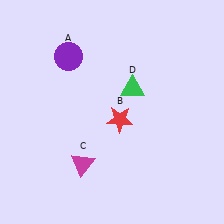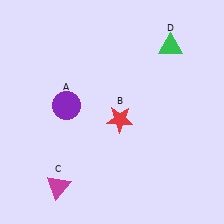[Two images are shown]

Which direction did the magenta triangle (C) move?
The magenta triangle (C) moved left.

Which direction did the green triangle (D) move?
The green triangle (D) moved up.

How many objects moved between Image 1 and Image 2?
3 objects moved between the two images.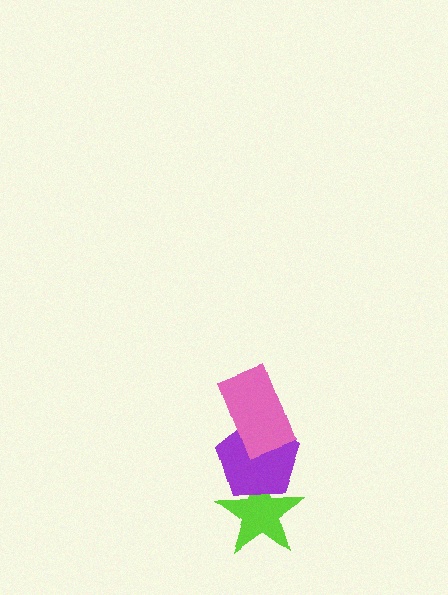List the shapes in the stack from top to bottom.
From top to bottom: the pink rectangle, the purple pentagon, the lime star.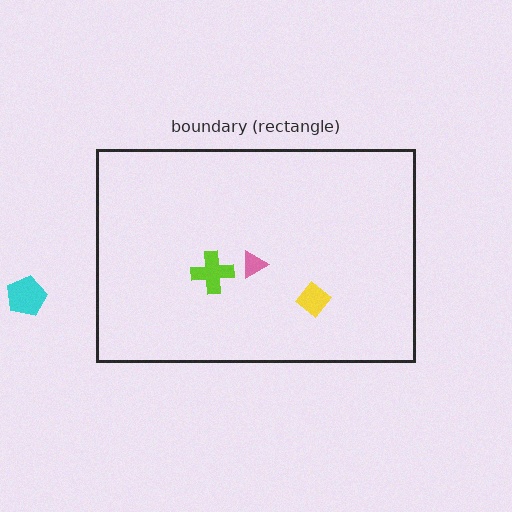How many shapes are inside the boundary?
3 inside, 1 outside.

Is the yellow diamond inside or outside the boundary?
Inside.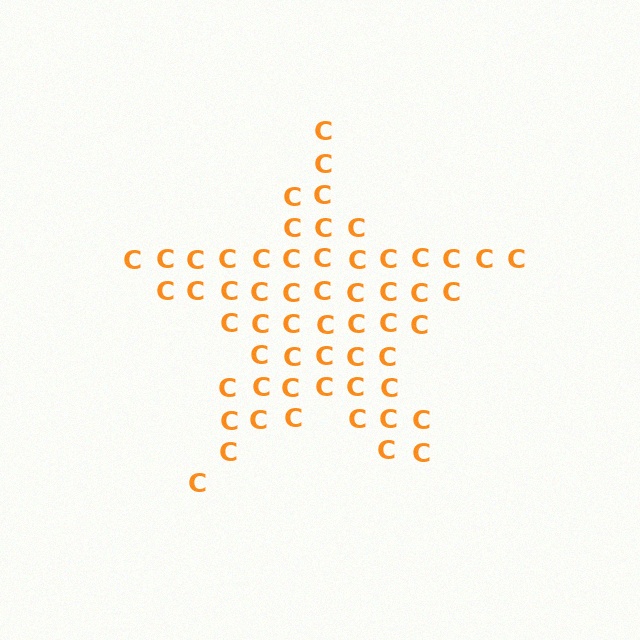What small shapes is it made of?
It is made of small letter C's.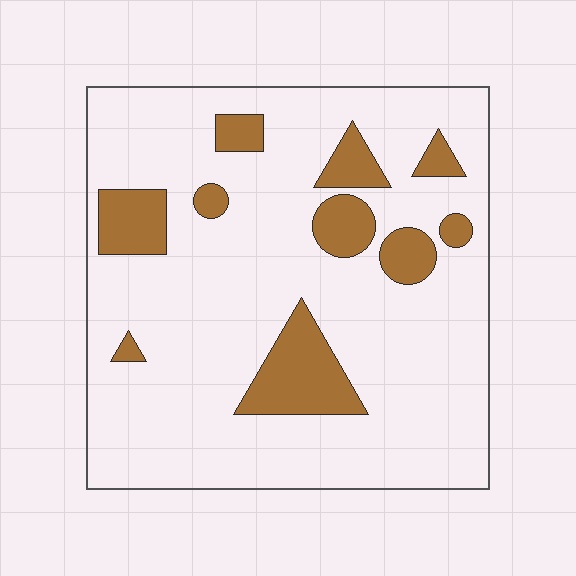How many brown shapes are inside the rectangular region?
10.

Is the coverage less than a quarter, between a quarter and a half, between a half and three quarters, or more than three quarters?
Less than a quarter.